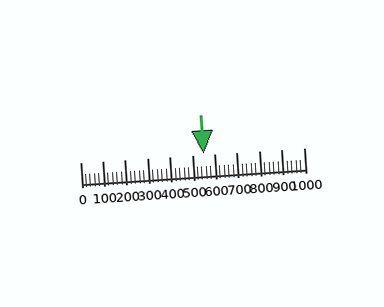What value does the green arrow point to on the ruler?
The green arrow points to approximately 553.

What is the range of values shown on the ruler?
The ruler shows values from 0 to 1000.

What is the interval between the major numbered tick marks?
The major tick marks are spaced 100 units apart.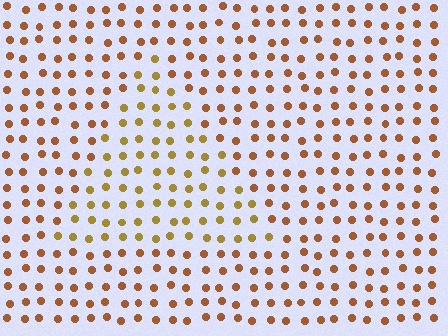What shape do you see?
I see a triangle.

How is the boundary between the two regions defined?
The boundary is defined purely by a slight shift in hue (about 26 degrees). Spacing, size, and orientation are identical on both sides.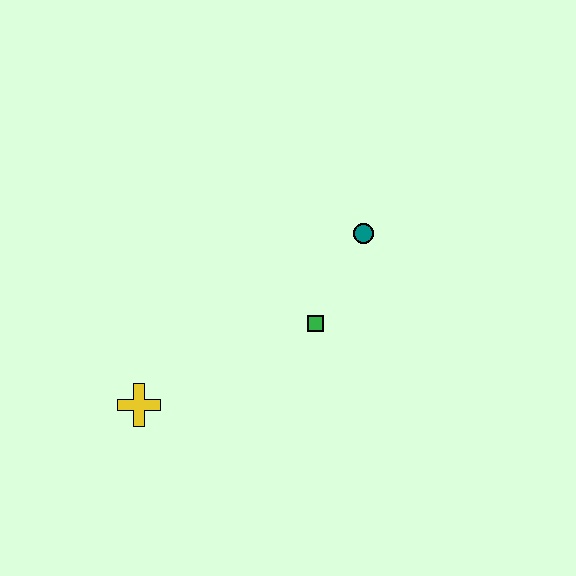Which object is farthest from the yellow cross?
The teal circle is farthest from the yellow cross.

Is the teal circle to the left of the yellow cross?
No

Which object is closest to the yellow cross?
The green square is closest to the yellow cross.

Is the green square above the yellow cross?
Yes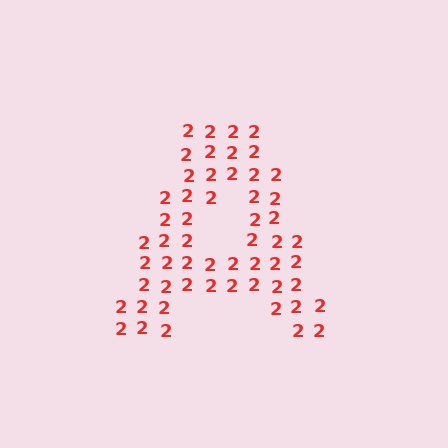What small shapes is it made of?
It is made of small digit 2's.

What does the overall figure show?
The overall figure shows the letter A.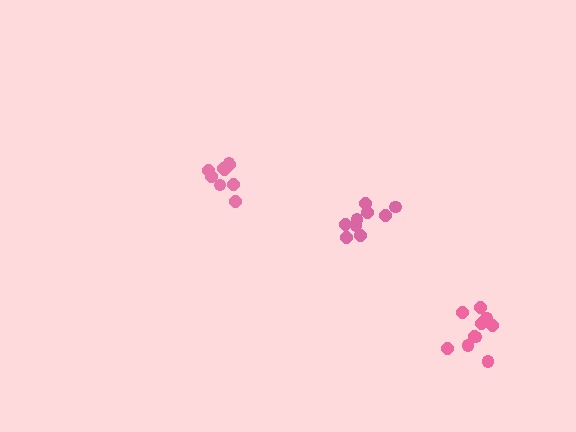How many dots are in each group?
Group 1: 9 dots, Group 2: 10 dots, Group 3: 9 dots (28 total).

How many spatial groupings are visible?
There are 3 spatial groupings.